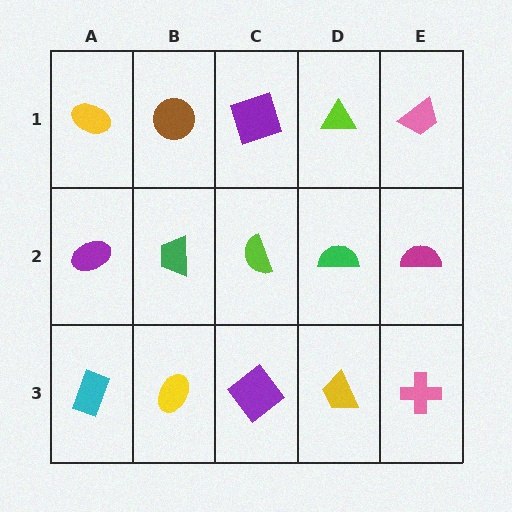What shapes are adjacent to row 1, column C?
A lime semicircle (row 2, column C), a brown circle (row 1, column B), a lime triangle (row 1, column D).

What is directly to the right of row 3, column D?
A pink cross.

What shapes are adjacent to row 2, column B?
A brown circle (row 1, column B), a yellow ellipse (row 3, column B), a purple ellipse (row 2, column A), a lime semicircle (row 2, column C).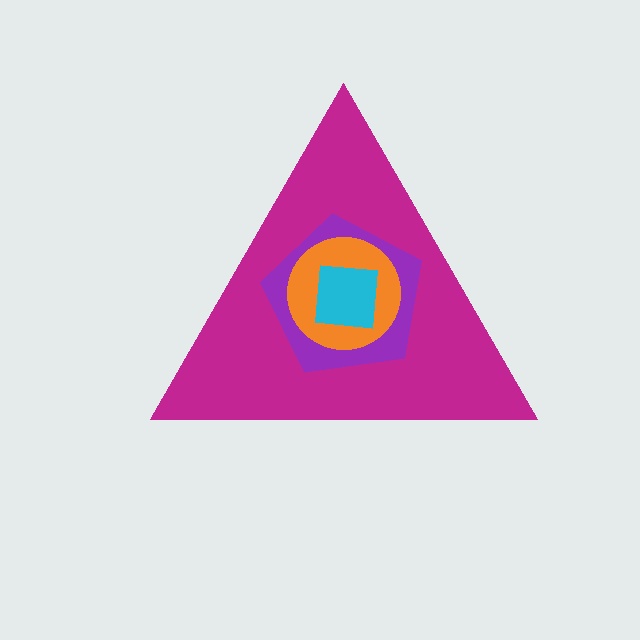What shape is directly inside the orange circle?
The cyan square.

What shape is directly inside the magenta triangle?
The purple pentagon.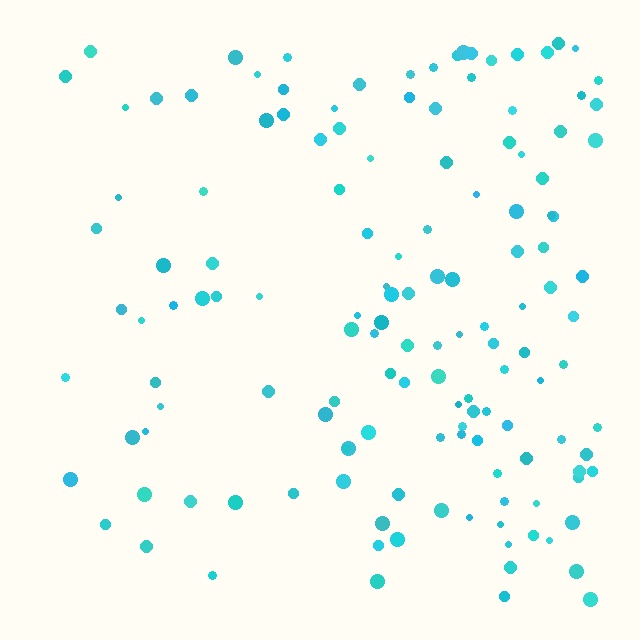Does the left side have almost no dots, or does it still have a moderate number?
Still a moderate number, just noticeably fewer than the right.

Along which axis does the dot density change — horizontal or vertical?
Horizontal.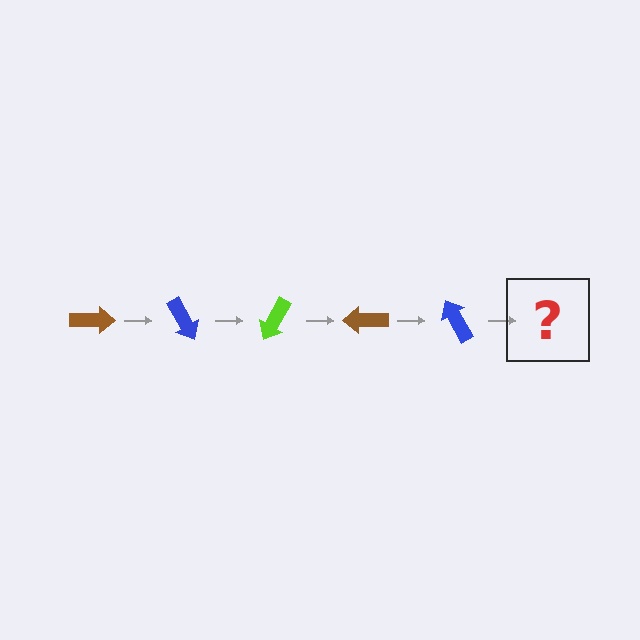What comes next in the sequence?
The next element should be a lime arrow, rotated 300 degrees from the start.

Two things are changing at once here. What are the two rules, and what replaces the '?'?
The two rules are that it rotates 60 degrees each step and the color cycles through brown, blue, and lime. The '?' should be a lime arrow, rotated 300 degrees from the start.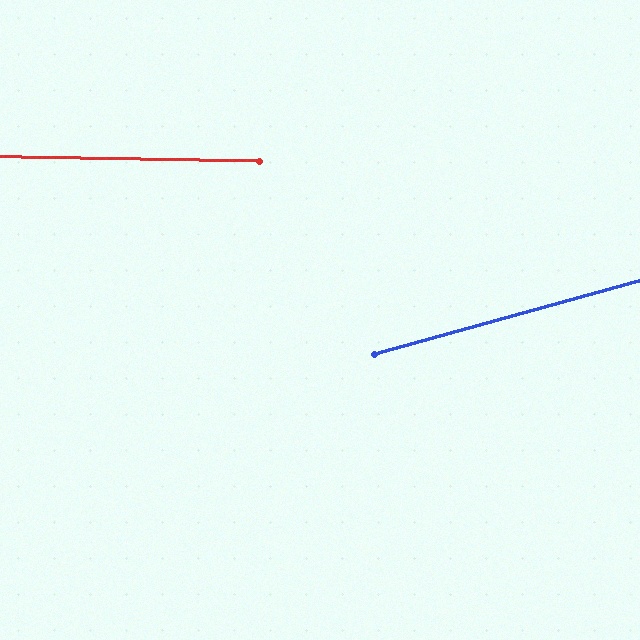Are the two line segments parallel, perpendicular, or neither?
Neither parallel nor perpendicular — they differ by about 16°.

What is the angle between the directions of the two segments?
Approximately 16 degrees.